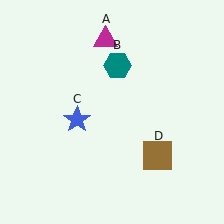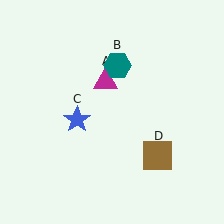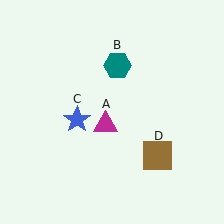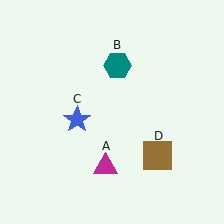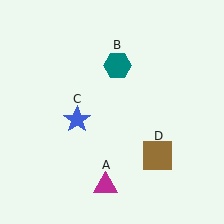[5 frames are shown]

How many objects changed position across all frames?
1 object changed position: magenta triangle (object A).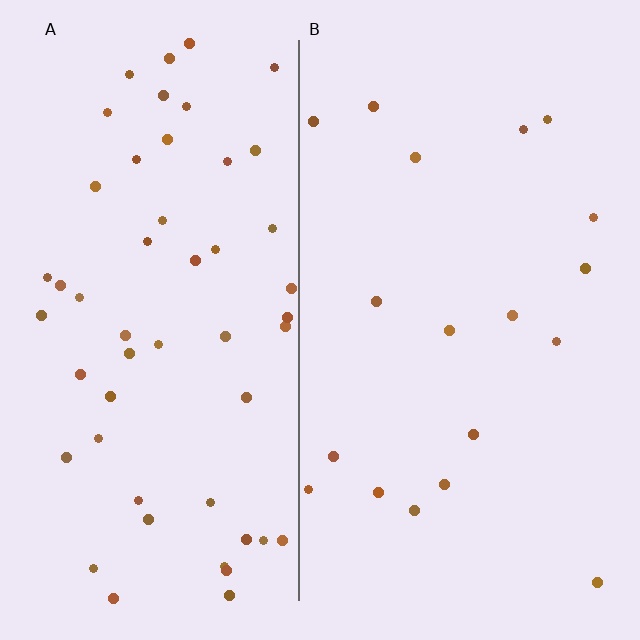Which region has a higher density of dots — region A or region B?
A (the left).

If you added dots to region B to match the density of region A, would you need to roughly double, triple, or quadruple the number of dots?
Approximately triple.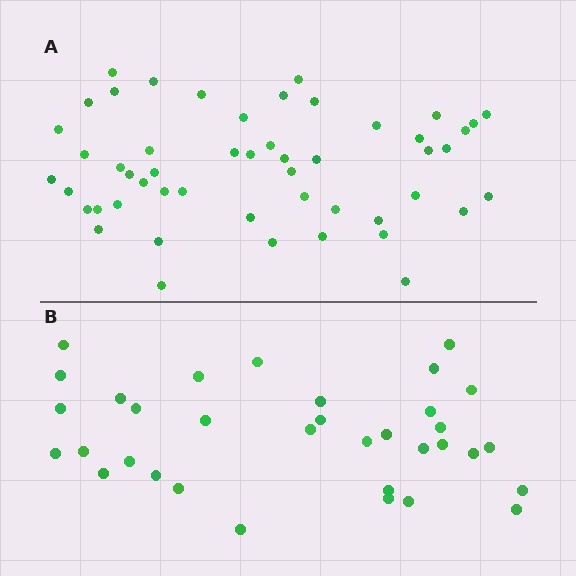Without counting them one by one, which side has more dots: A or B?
Region A (the top region) has more dots.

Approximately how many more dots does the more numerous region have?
Region A has approximately 15 more dots than region B.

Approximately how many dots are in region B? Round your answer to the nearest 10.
About 30 dots. (The exact count is 34, which rounds to 30.)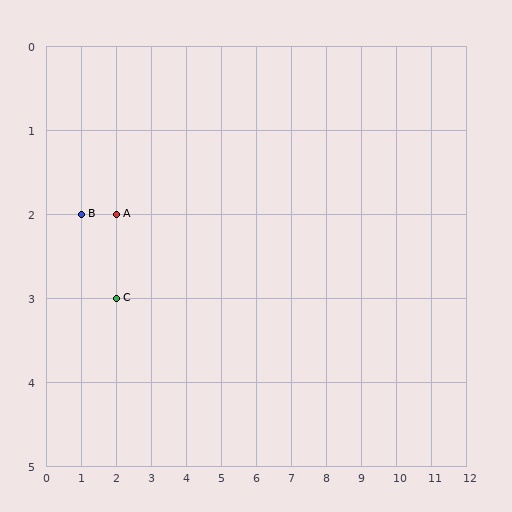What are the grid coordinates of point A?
Point A is at grid coordinates (2, 2).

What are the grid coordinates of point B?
Point B is at grid coordinates (1, 2).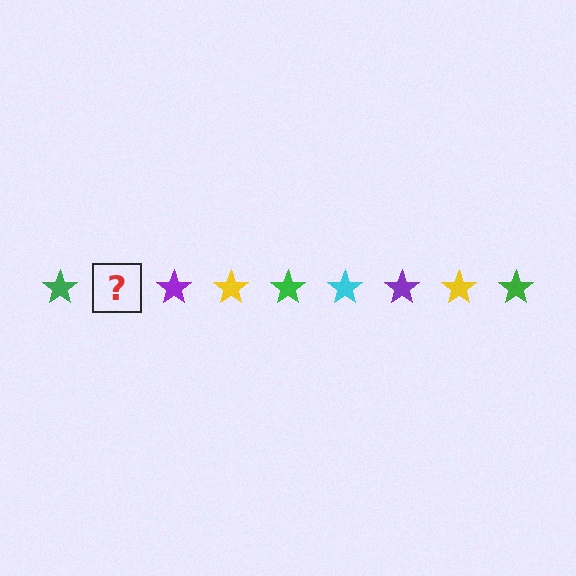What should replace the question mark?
The question mark should be replaced with a cyan star.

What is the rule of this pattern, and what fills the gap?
The rule is that the pattern cycles through green, cyan, purple, yellow stars. The gap should be filled with a cyan star.